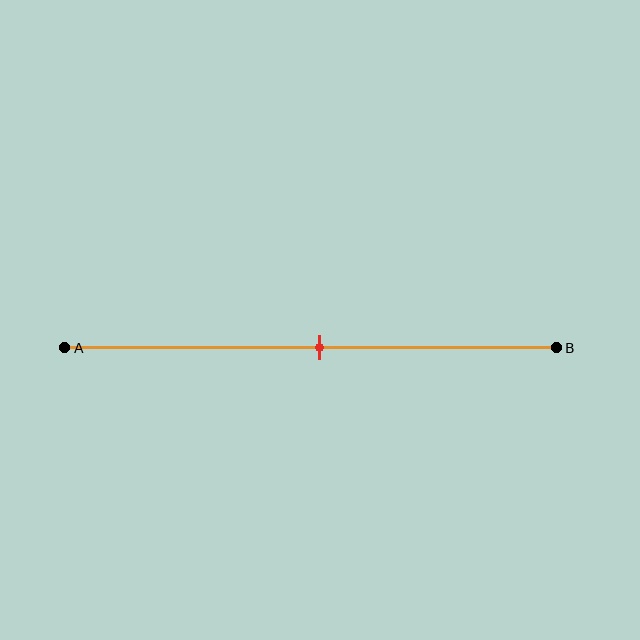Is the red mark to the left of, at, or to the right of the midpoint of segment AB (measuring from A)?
The red mark is approximately at the midpoint of segment AB.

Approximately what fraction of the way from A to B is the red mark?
The red mark is approximately 50% of the way from A to B.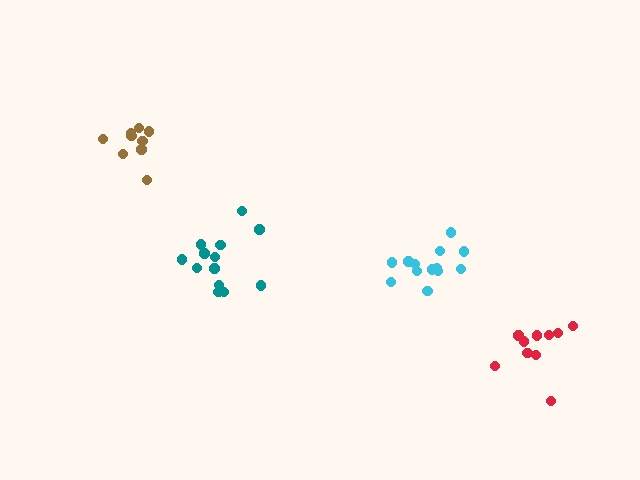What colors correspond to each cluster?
The clusters are colored: red, brown, cyan, teal.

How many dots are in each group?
Group 1: 10 dots, Group 2: 9 dots, Group 3: 13 dots, Group 4: 13 dots (45 total).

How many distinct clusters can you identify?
There are 4 distinct clusters.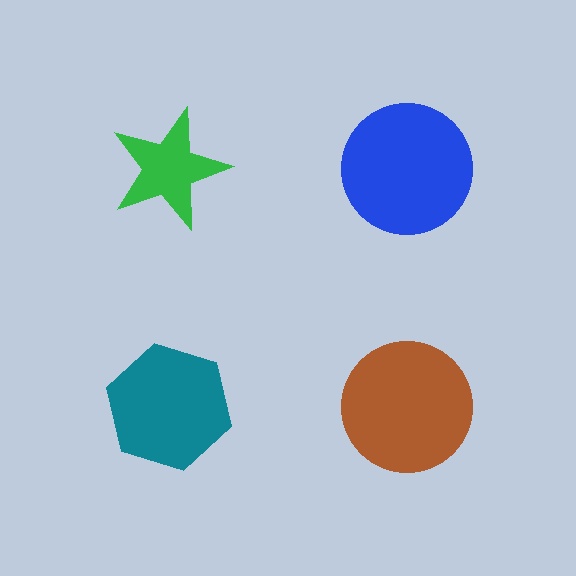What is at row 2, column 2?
A brown circle.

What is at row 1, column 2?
A blue circle.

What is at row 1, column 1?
A green star.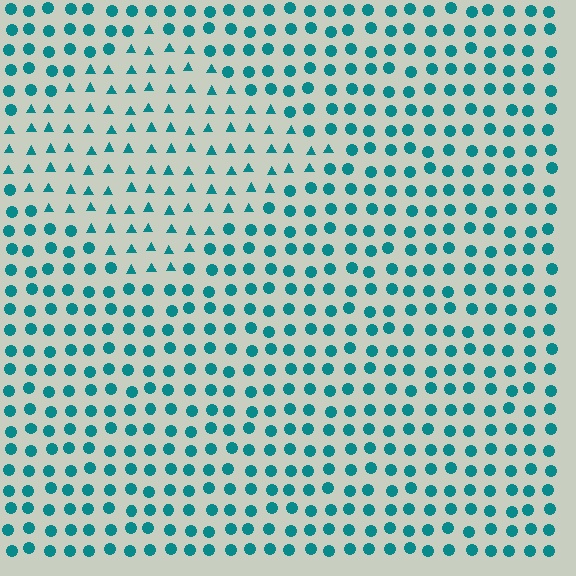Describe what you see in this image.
The image is filled with small teal elements arranged in a uniform grid. A diamond-shaped region contains triangles, while the surrounding area contains circles. The boundary is defined purely by the change in element shape.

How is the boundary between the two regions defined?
The boundary is defined by a change in element shape: triangles inside vs. circles outside. All elements share the same color and spacing.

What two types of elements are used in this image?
The image uses triangles inside the diamond region and circles outside it.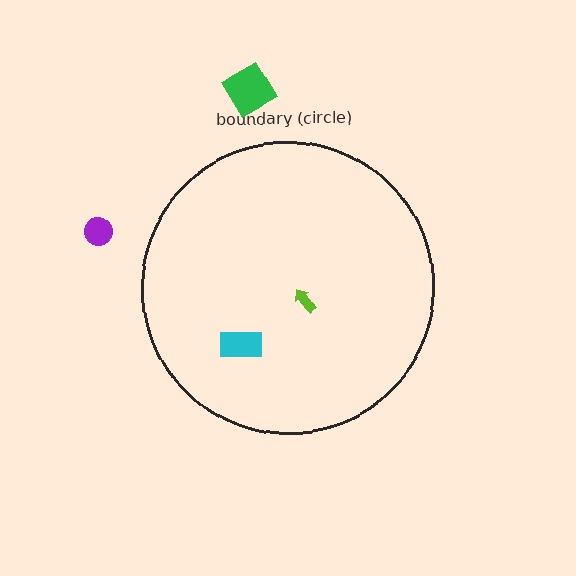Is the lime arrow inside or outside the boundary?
Inside.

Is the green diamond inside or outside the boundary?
Outside.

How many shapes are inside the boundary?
2 inside, 2 outside.